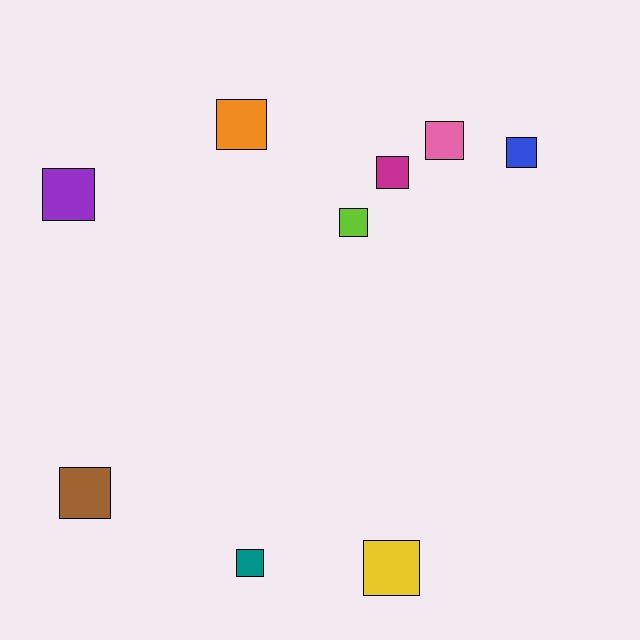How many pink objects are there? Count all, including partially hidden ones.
There is 1 pink object.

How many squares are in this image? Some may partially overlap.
There are 9 squares.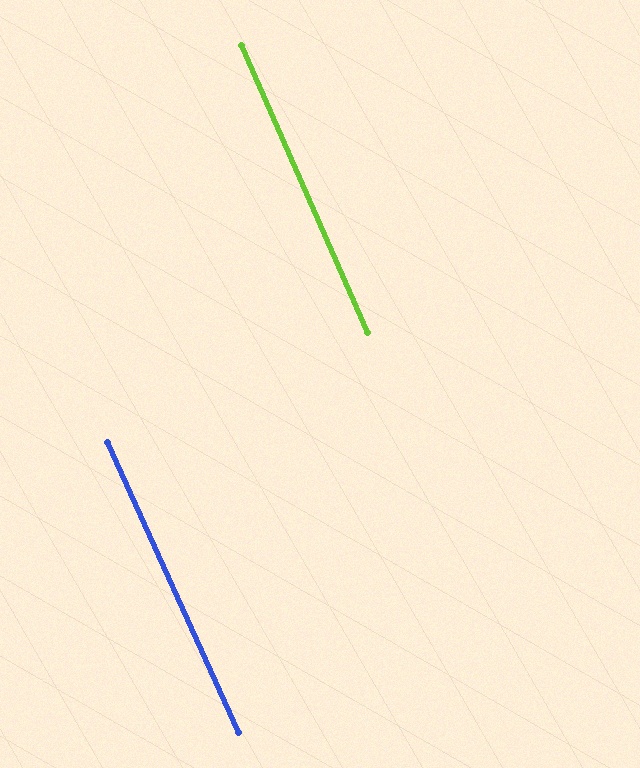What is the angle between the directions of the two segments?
Approximately 1 degree.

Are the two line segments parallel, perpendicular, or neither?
Parallel — their directions differ by only 0.7°.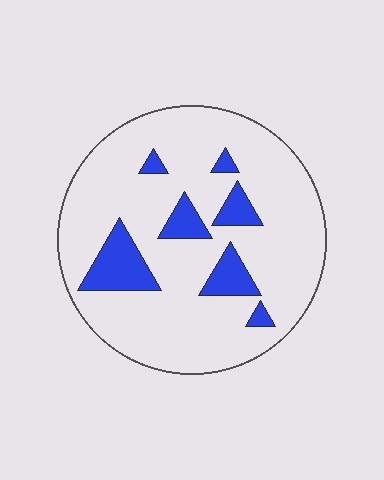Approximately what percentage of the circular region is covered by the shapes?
Approximately 15%.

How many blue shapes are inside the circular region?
7.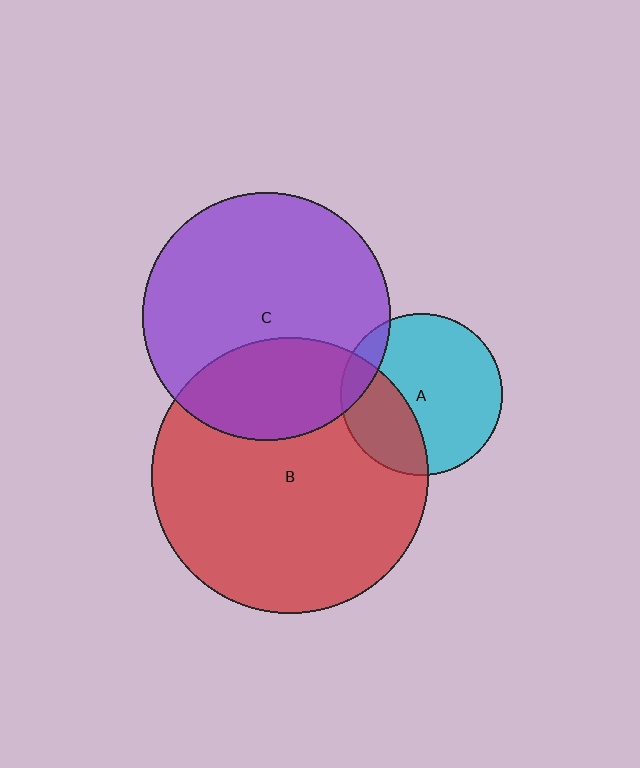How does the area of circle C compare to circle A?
Approximately 2.4 times.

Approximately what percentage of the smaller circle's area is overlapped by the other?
Approximately 10%.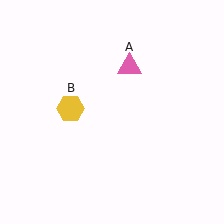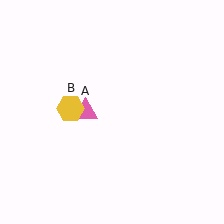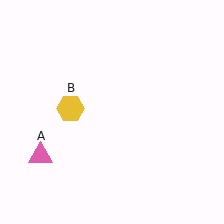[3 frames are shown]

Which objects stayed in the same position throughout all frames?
Yellow hexagon (object B) remained stationary.